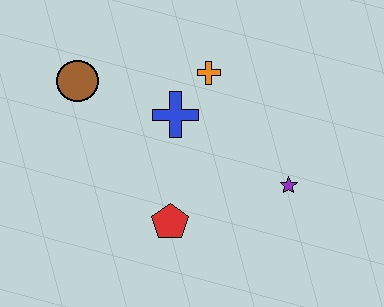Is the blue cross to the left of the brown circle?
No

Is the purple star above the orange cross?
No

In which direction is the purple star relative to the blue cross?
The purple star is to the right of the blue cross.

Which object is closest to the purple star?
The red pentagon is closest to the purple star.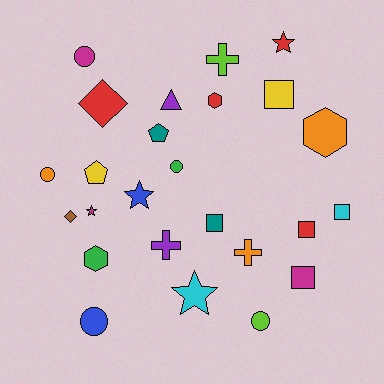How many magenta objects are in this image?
There are 3 magenta objects.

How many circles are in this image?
There are 5 circles.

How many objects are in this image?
There are 25 objects.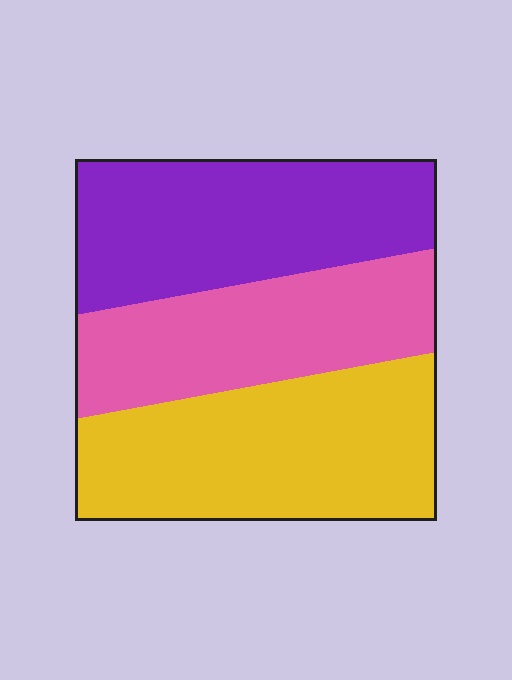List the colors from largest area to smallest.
From largest to smallest: yellow, purple, pink.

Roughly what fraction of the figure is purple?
Purple takes up between a quarter and a half of the figure.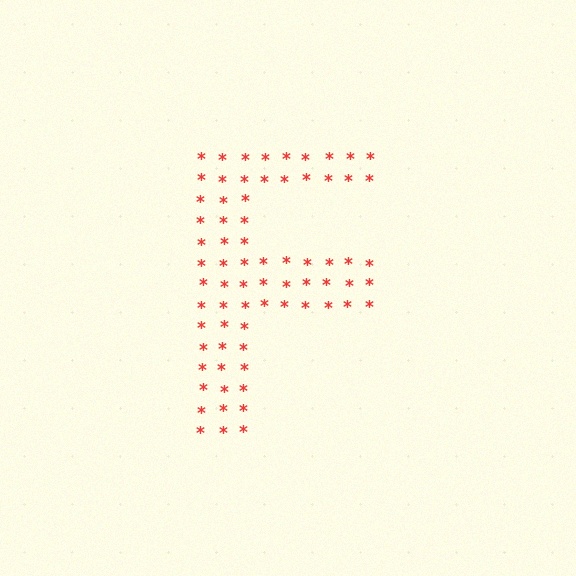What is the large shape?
The large shape is the letter F.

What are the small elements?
The small elements are asterisks.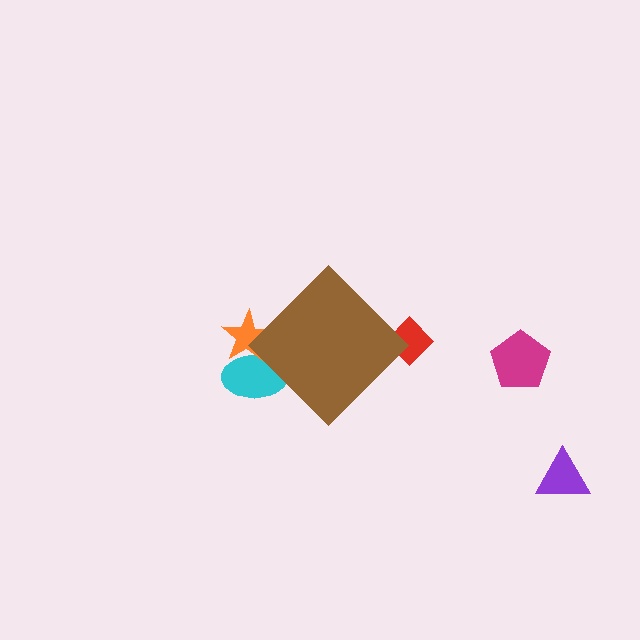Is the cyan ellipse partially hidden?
Yes, the cyan ellipse is partially hidden behind the brown diamond.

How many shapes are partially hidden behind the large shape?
3 shapes are partially hidden.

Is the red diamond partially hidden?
Yes, the red diamond is partially hidden behind the brown diamond.